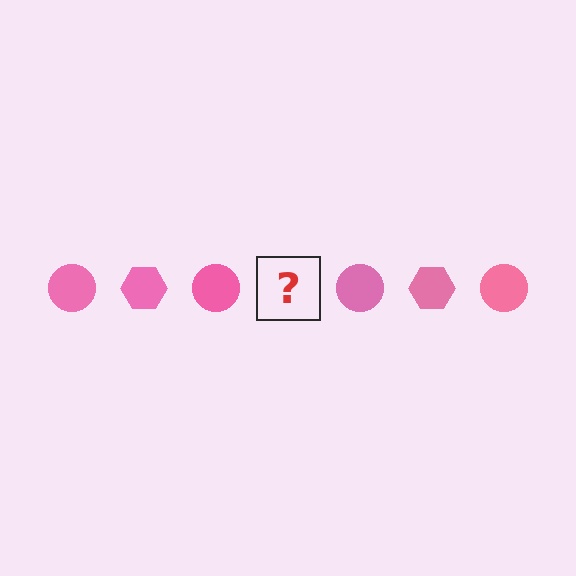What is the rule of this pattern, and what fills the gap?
The rule is that the pattern cycles through circle, hexagon shapes in pink. The gap should be filled with a pink hexagon.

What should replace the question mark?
The question mark should be replaced with a pink hexagon.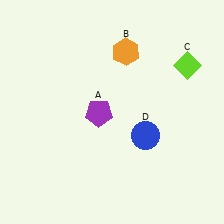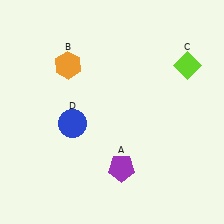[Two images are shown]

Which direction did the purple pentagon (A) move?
The purple pentagon (A) moved down.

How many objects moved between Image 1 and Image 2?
3 objects moved between the two images.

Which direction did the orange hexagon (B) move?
The orange hexagon (B) moved left.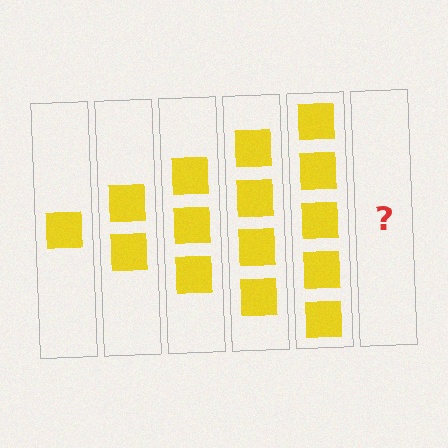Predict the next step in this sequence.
The next step is 6 squares.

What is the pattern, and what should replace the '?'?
The pattern is that each step adds one more square. The '?' should be 6 squares.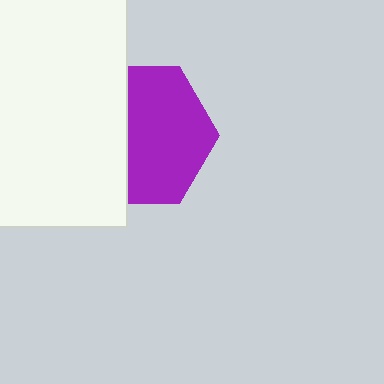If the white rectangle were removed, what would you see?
You would see the complete purple hexagon.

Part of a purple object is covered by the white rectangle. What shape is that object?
It is a hexagon.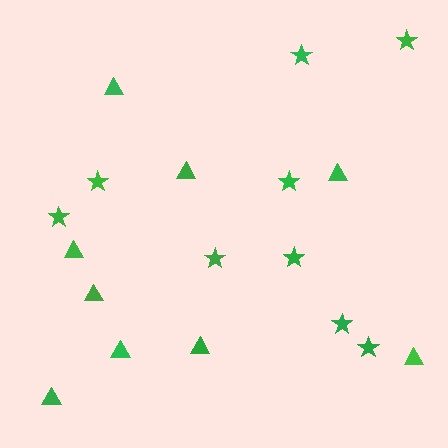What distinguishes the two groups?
There are 2 groups: one group of stars (9) and one group of triangles (9).